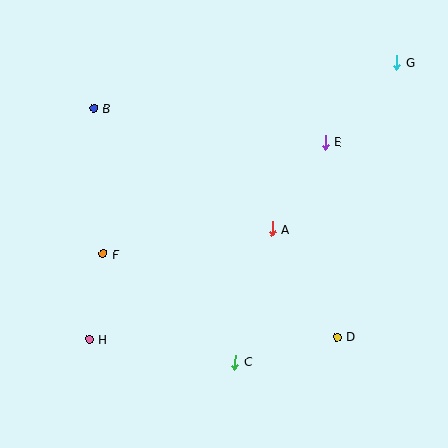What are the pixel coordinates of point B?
Point B is at (94, 109).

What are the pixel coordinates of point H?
Point H is at (89, 339).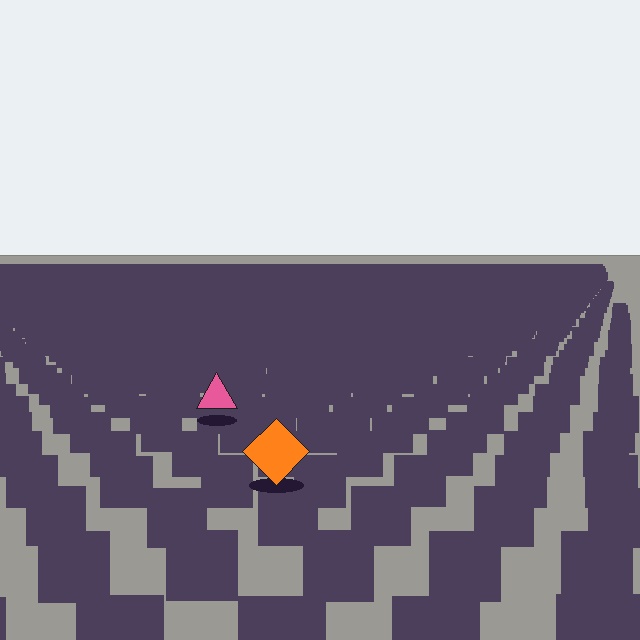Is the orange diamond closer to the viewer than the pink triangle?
Yes. The orange diamond is closer — you can tell from the texture gradient: the ground texture is coarser near it.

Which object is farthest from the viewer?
The pink triangle is farthest from the viewer. It appears smaller and the ground texture around it is denser.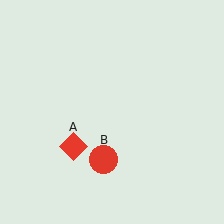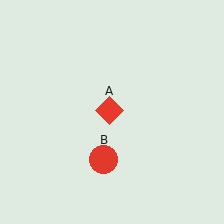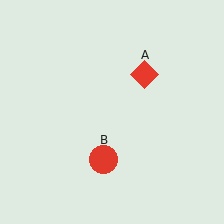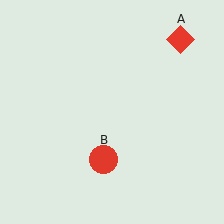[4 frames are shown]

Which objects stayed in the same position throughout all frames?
Red circle (object B) remained stationary.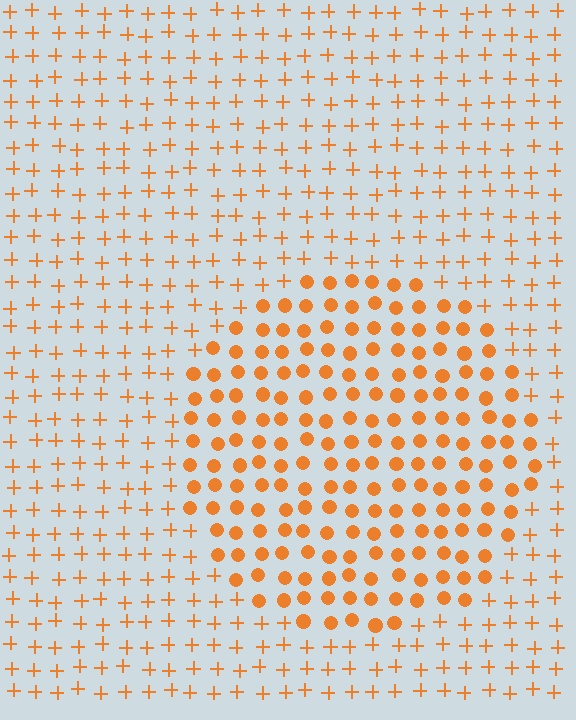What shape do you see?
I see a circle.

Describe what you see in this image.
The image is filled with small orange elements arranged in a uniform grid. A circle-shaped region contains circles, while the surrounding area contains plus signs. The boundary is defined purely by the change in element shape.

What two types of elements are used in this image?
The image uses circles inside the circle region and plus signs outside it.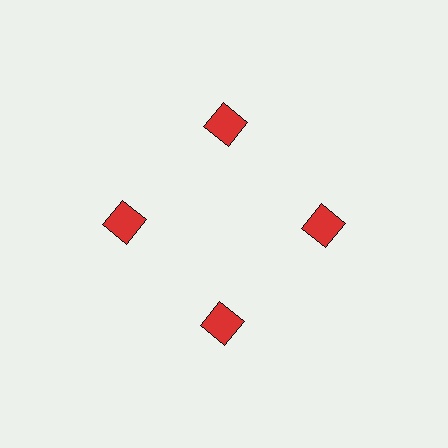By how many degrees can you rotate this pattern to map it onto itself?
The pattern maps onto itself every 90 degrees of rotation.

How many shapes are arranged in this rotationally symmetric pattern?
There are 4 shapes, arranged in 4 groups of 1.